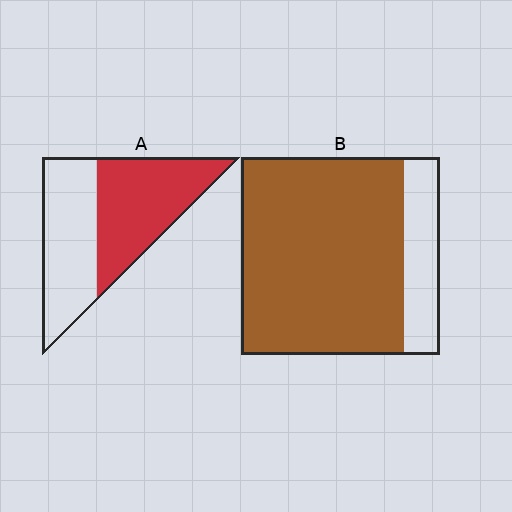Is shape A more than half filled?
Roughly half.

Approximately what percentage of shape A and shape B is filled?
A is approximately 50% and B is approximately 80%.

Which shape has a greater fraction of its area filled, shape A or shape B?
Shape B.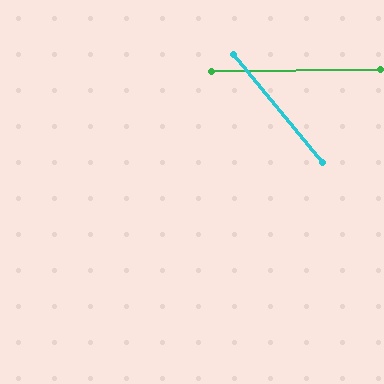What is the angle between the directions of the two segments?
Approximately 51 degrees.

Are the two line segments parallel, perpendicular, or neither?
Neither parallel nor perpendicular — they differ by about 51°.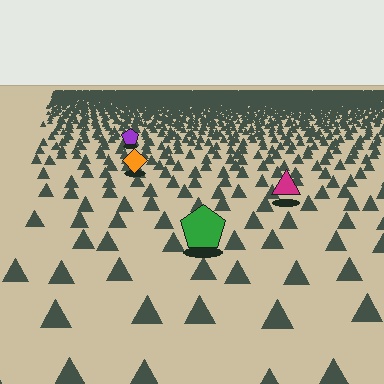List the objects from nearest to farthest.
From nearest to farthest: the green pentagon, the magenta triangle, the orange diamond, the purple pentagon.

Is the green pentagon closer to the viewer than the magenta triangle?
Yes. The green pentagon is closer — you can tell from the texture gradient: the ground texture is coarser near it.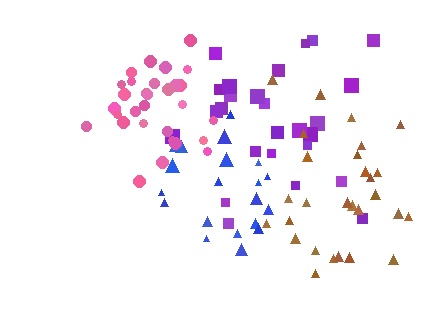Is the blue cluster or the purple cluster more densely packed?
Blue.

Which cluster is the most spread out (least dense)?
Purple.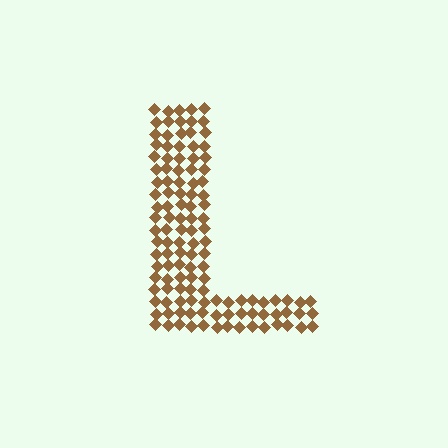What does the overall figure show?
The overall figure shows the letter L.